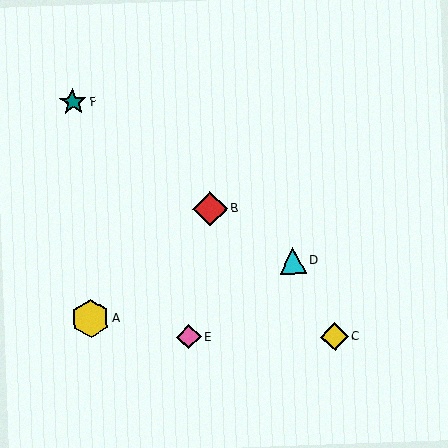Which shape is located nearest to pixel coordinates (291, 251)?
The cyan triangle (labeled D) at (293, 261) is nearest to that location.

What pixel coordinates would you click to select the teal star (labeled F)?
Click at (73, 102) to select the teal star F.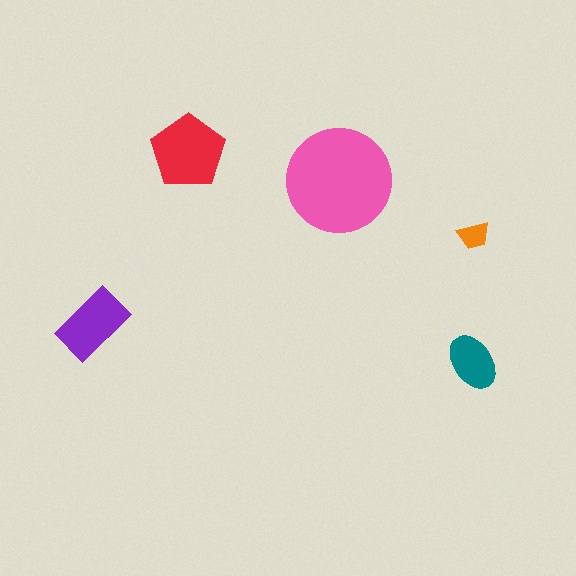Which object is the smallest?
The orange trapezoid.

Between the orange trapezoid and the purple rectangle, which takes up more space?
The purple rectangle.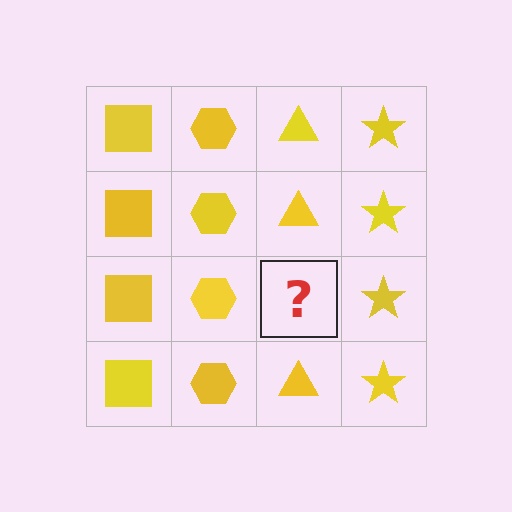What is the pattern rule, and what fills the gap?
The rule is that each column has a consistent shape. The gap should be filled with a yellow triangle.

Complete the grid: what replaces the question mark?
The question mark should be replaced with a yellow triangle.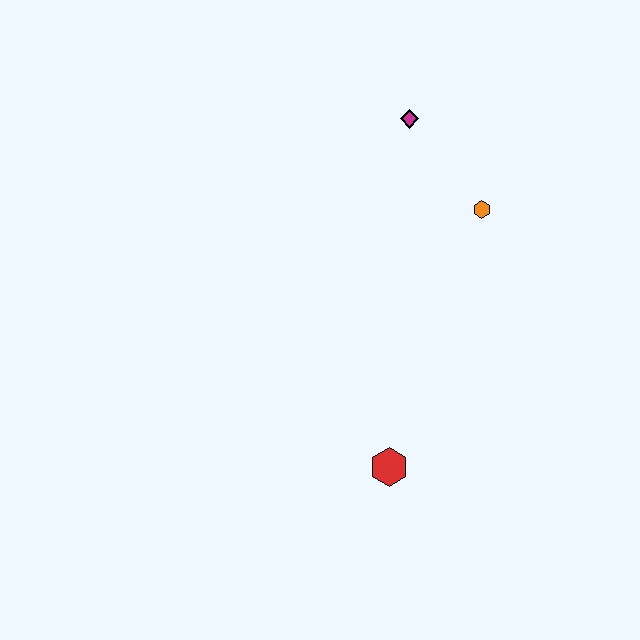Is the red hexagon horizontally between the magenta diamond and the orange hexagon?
No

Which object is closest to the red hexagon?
The orange hexagon is closest to the red hexagon.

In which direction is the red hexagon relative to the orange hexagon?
The red hexagon is below the orange hexagon.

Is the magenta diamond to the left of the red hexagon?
No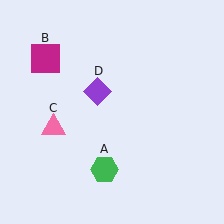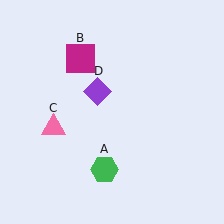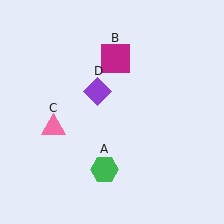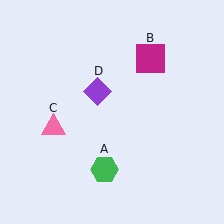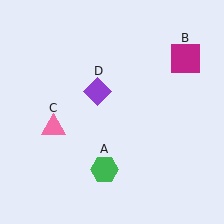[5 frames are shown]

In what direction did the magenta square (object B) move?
The magenta square (object B) moved right.